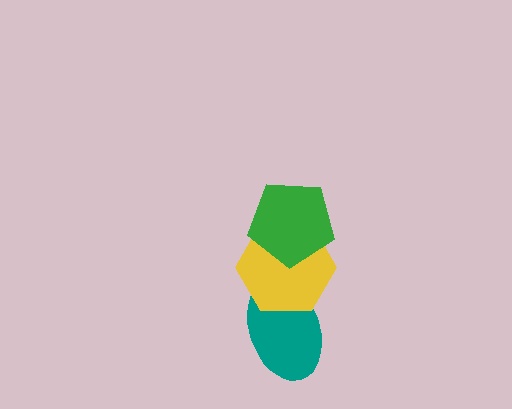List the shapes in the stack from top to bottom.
From top to bottom: the green pentagon, the yellow hexagon, the teal ellipse.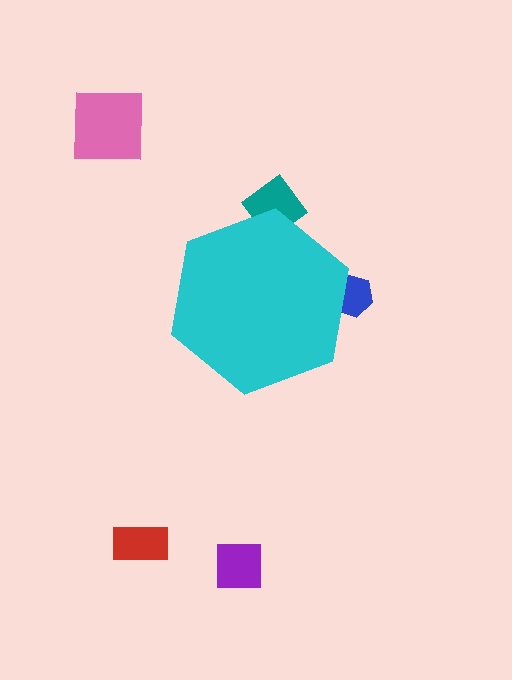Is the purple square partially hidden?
No, the purple square is fully visible.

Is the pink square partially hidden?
No, the pink square is fully visible.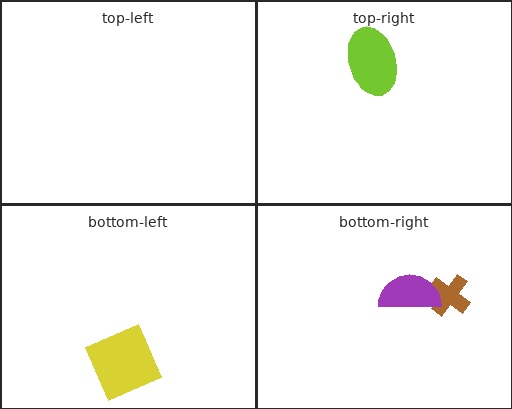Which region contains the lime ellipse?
The top-right region.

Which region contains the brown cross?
The bottom-right region.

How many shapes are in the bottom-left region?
1.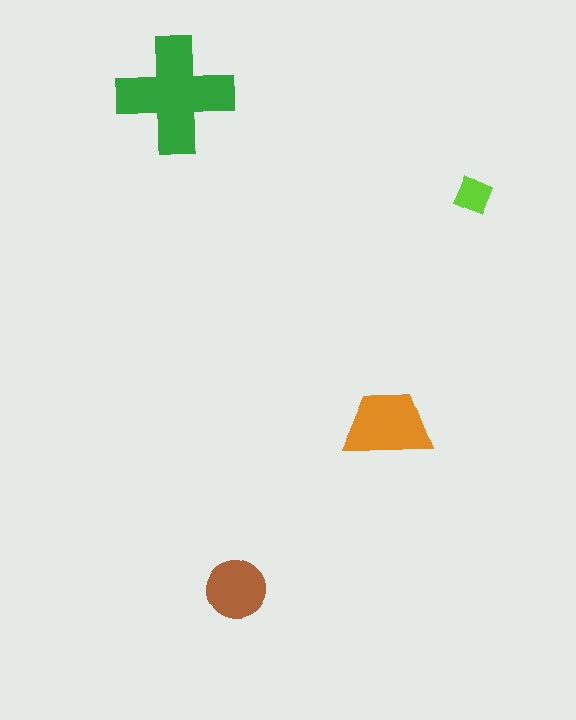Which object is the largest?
The green cross.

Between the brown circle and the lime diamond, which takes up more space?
The brown circle.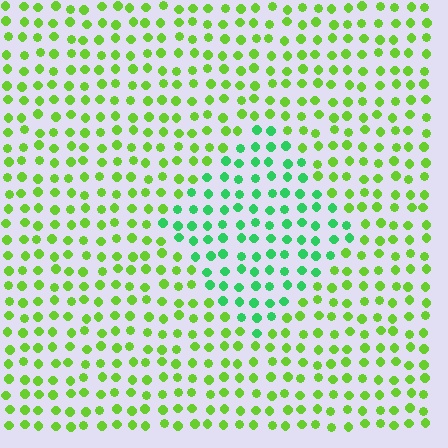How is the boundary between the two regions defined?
The boundary is defined purely by a slight shift in hue (about 41 degrees). Spacing, size, and orientation are identical on both sides.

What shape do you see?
I see a diamond.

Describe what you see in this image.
The image is filled with small lime elements in a uniform arrangement. A diamond-shaped region is visible where the elements are tinted to a slightly different hue, forming a subtle color boundary.